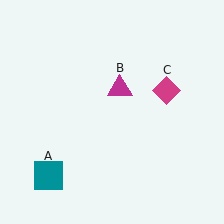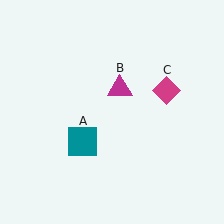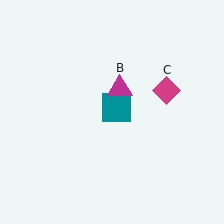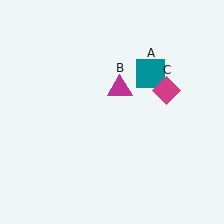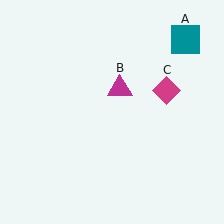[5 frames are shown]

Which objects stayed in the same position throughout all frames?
Magenta triangle (object B) and magenta diamond (object C) remained stationary.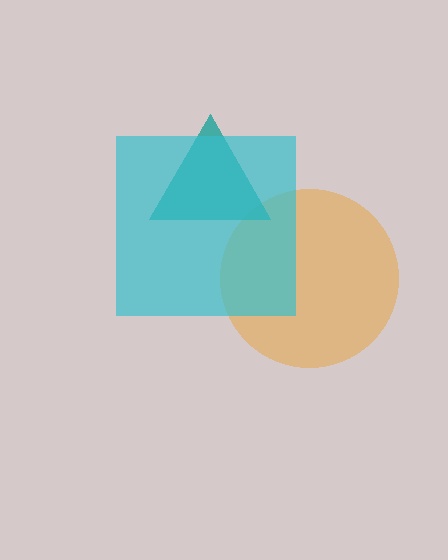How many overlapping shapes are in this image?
There are 3 overlapping shapes in the image.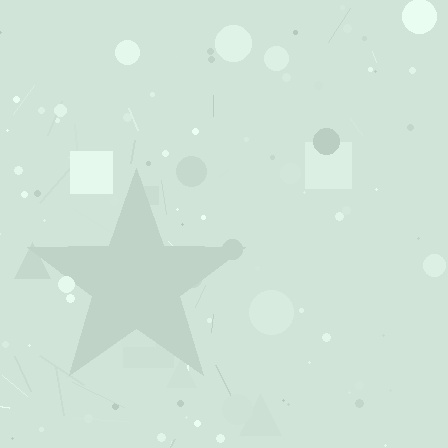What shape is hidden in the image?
A star is hidden in the image.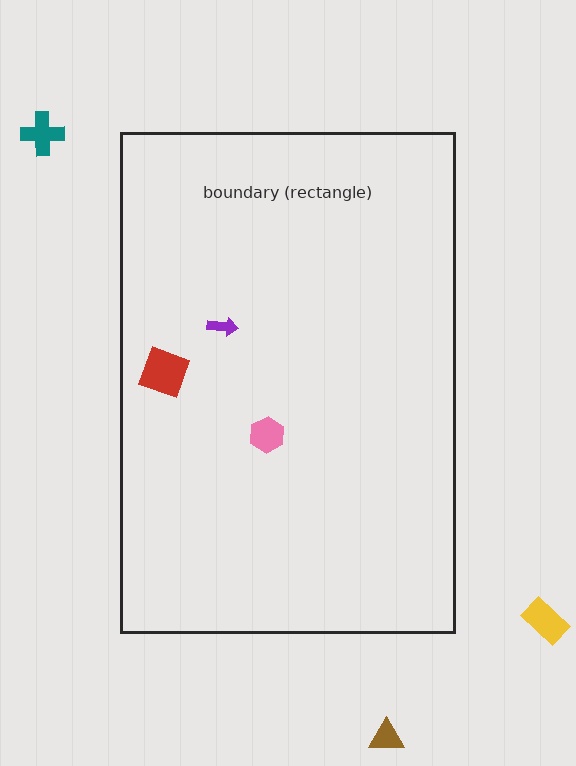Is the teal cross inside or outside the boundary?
Outside.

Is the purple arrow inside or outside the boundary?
Inside.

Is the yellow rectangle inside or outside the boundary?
Outside.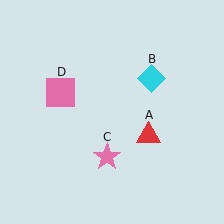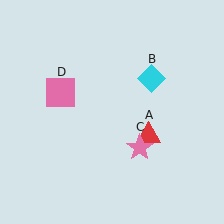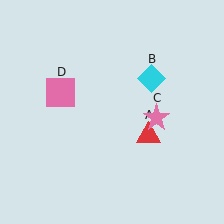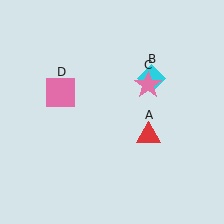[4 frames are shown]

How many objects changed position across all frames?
1 object changed position: pink star (object C).